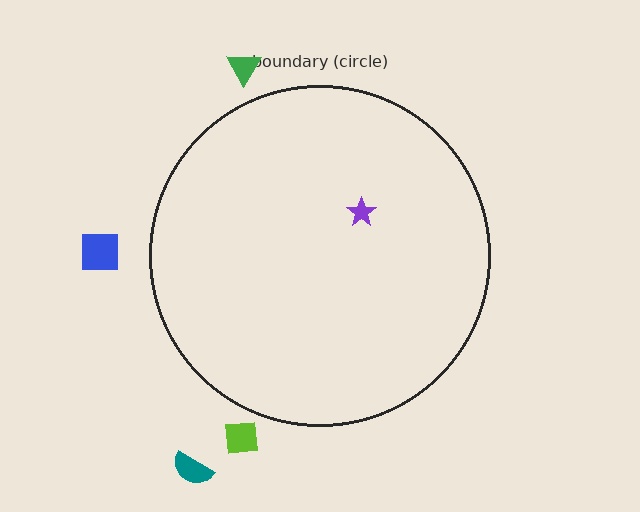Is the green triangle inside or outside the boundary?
Outside.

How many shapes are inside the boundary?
1 inside, 4 outside.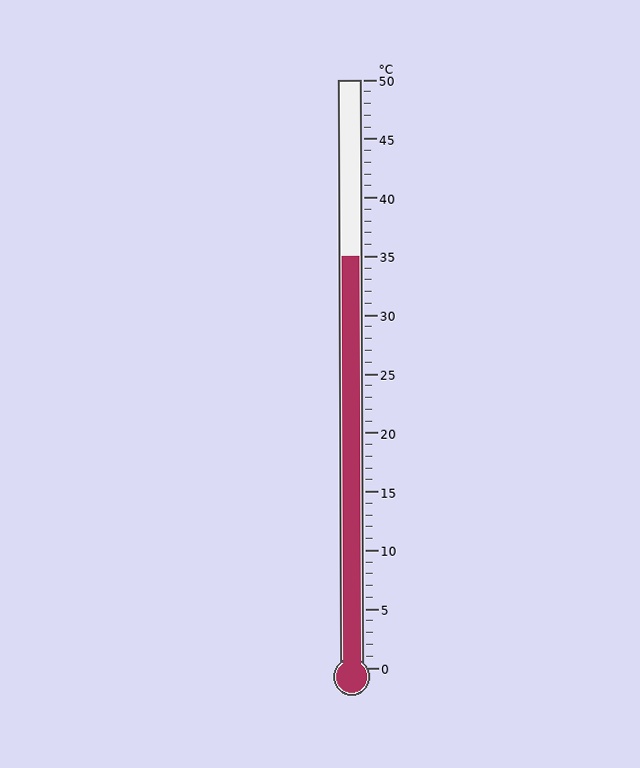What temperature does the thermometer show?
The thermometer shows approximately 35°C.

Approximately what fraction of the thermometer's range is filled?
The thermometer is filled to approximately 70% of its range.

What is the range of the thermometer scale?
The thermometer scale ranges from 0°C to 50°C.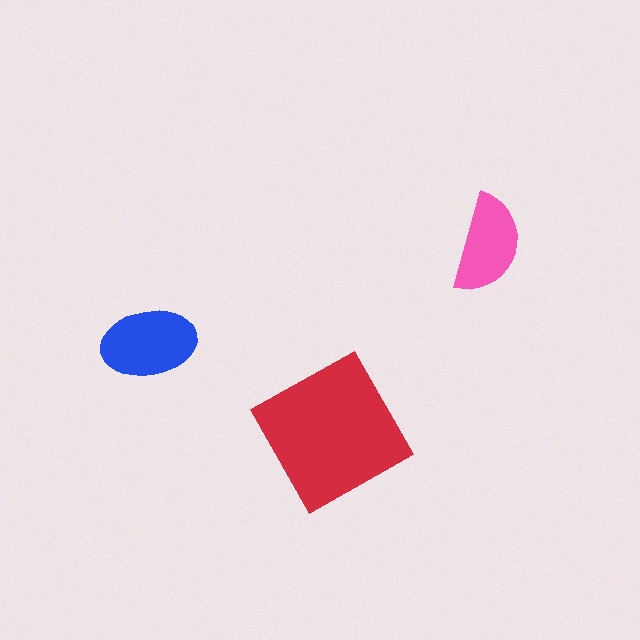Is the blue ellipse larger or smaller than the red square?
Smaller.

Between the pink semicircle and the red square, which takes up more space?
The red square.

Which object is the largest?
The red square.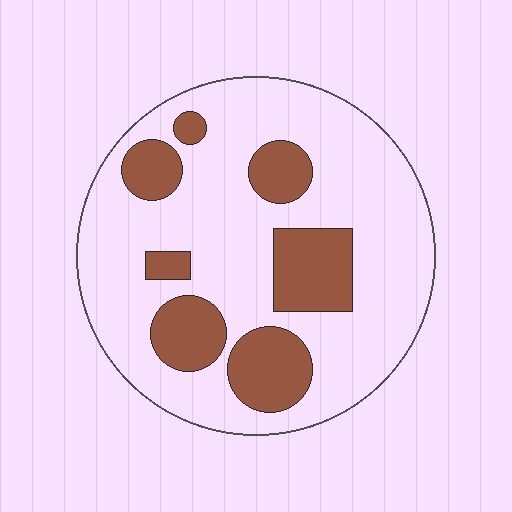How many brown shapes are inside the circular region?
7.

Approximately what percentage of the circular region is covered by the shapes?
Approximately 25%.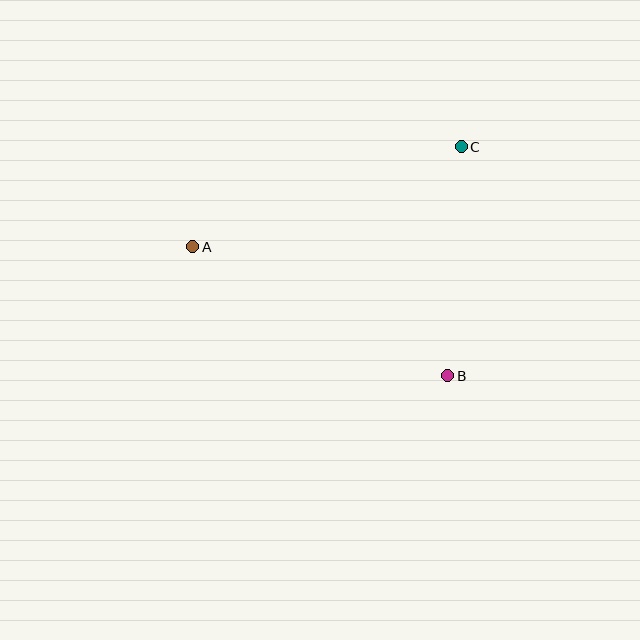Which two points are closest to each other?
Points B and C are closest to each other.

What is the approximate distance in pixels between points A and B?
The distance between A and B is approximately 286 pixels.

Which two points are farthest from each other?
Points A and C are farthest from each other.